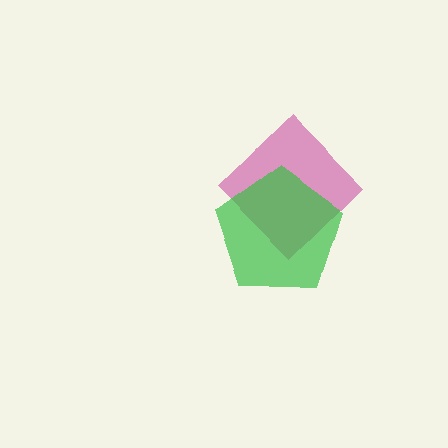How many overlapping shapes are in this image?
There are 2 overlapping shapes in the image.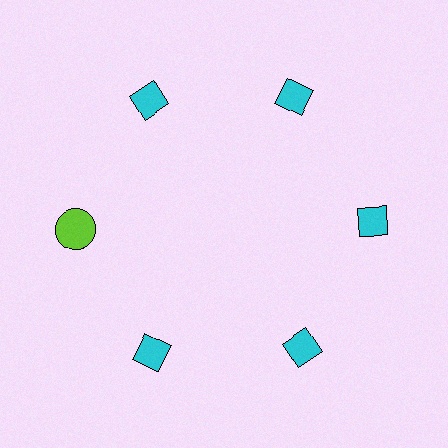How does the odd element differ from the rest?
It differs in both color (lime instead of cyan) and shape (circle instead of diamond).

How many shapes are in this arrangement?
There are 6 shapes arranged in a ring pattern.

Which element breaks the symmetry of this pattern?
The lime circle at roughly the 9 o'clock position breaks the symmetry. All other shapes are cyan diamonds.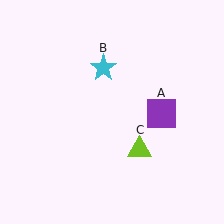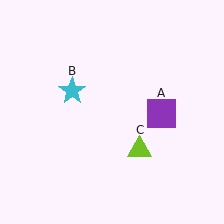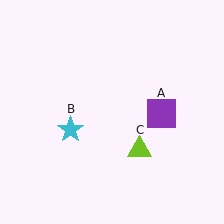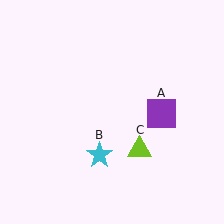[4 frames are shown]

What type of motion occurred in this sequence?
The cyan star (object B) rotated counterclockwise around the center of the scene.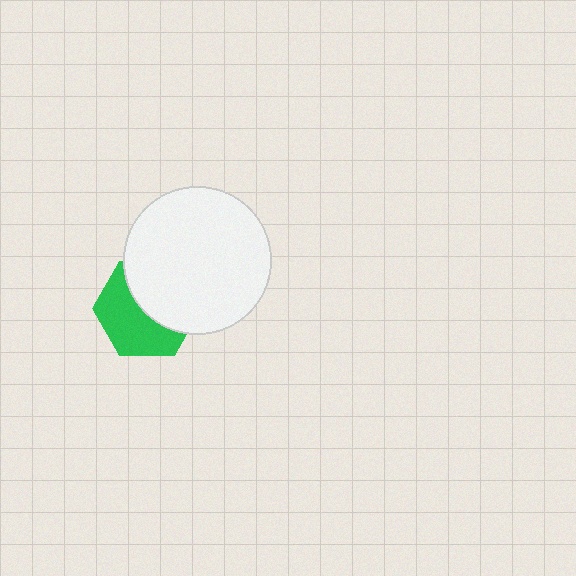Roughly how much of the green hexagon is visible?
About half of it is visible (roughly 52%).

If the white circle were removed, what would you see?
You would see the complete green hexagon.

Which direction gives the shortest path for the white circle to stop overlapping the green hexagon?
Moving toward the upper-right gives the shortest separation.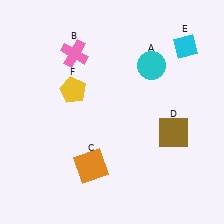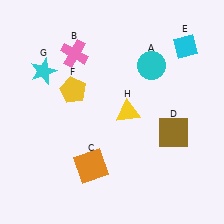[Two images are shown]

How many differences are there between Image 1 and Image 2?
There are 2 differences between the two images.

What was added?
A cyan star (G), a yellow triangle (H) were added in Image 2.